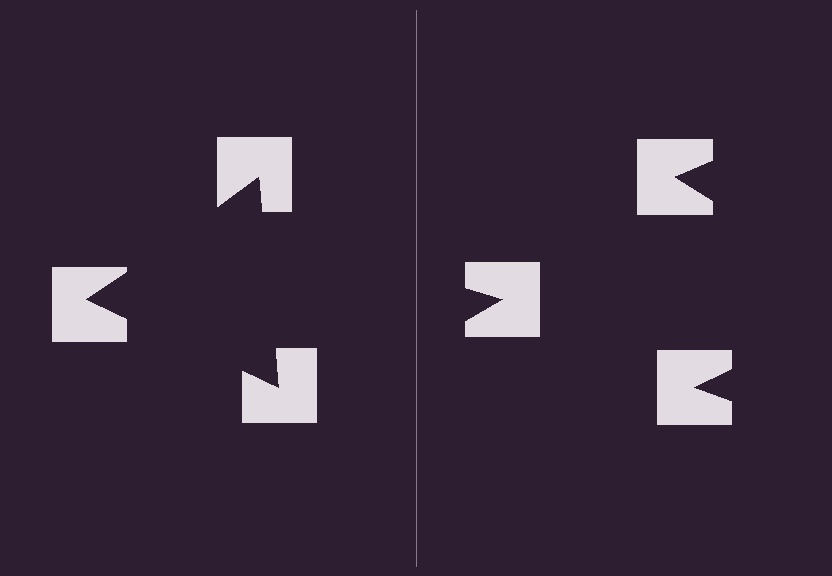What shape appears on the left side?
An illusory triangle.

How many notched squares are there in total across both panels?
6 — 3 on each side.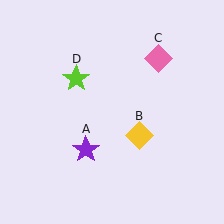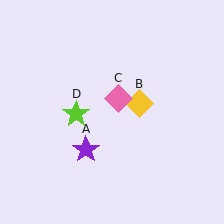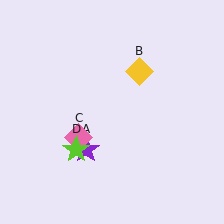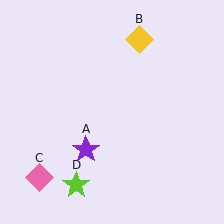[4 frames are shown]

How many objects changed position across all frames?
3 objects changed position: yellow diamond (object B), pink diamond (object C), lime star (object D).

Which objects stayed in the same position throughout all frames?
Purple star (object A) remained stationary.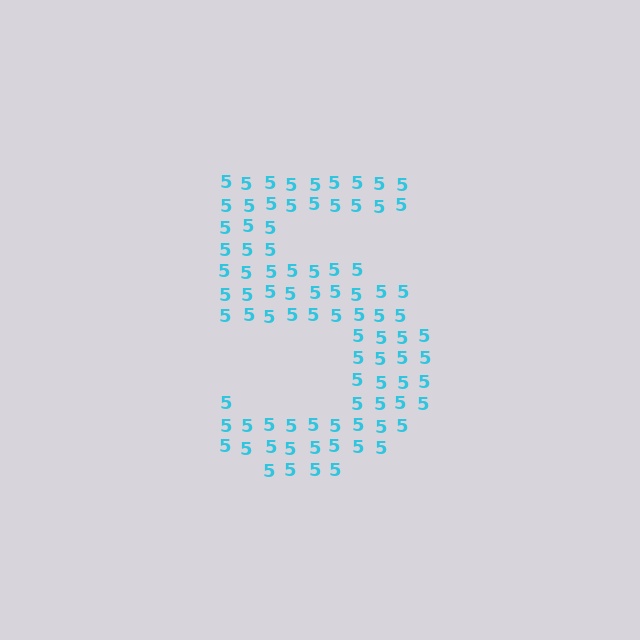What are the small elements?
The small elements are digit 5's.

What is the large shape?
The large shape is the digit 5.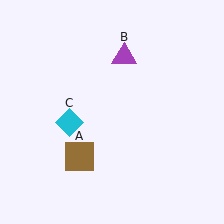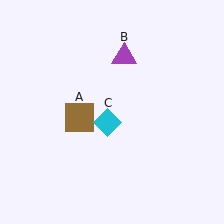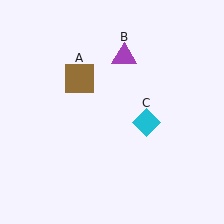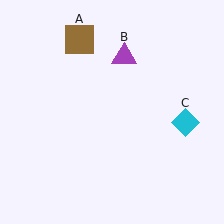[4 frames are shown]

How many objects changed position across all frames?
2 objects changed position: brown square (object A), cyan diamond (object C).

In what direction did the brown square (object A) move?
The brown square (object A) moved up.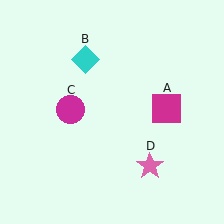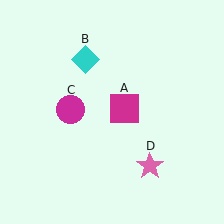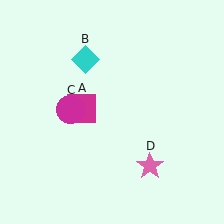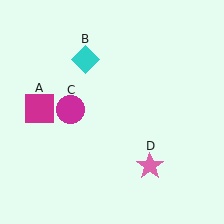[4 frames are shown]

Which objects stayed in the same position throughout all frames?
Cyan diamond (object B) and magenta circle (object C) and pink star (object D) remained stationary.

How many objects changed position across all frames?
1 object changed position: magenta square (object A).